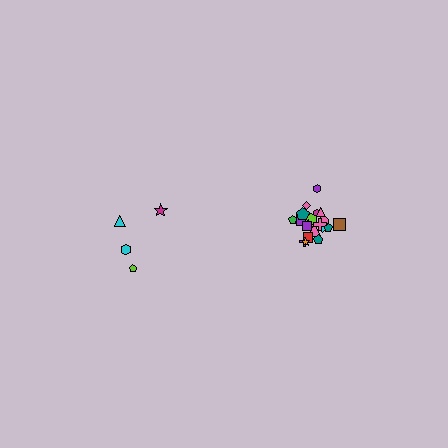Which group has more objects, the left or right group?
The right group.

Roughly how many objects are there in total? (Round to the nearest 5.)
Roughly 25 objects in total.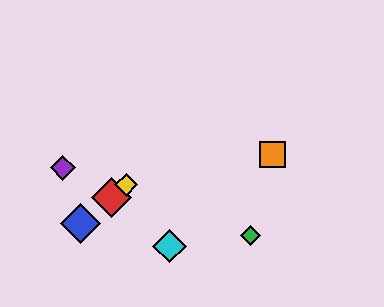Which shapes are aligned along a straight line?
The red diamond, the blue diamond, the yellow diamond are aligned along a straight line.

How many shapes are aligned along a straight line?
3 shapes (the red diamond, the blue diamond, the yellow diamond) are aligned along a straight line.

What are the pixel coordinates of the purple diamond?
The purple diamond is at (63, 168).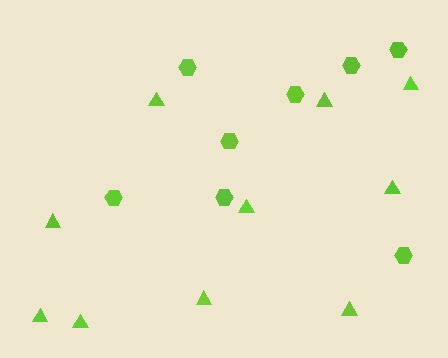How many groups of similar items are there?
There are 2 groups: one group of hexagons (8) and one group of triangles (10).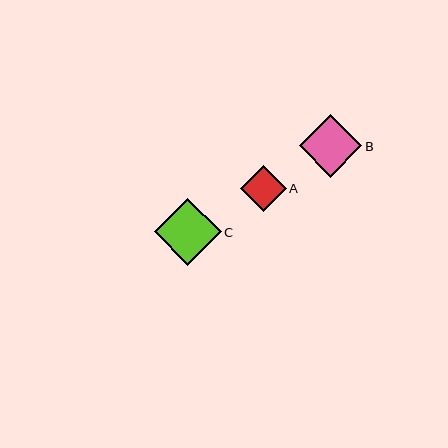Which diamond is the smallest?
Diamond A is the smallest with a size of approximately 46 pixels.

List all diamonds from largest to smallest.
From largest to smallest: C, B, A.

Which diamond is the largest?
Diamond C is the largest with a size of approximately 67 pixels.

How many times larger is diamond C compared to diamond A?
Diamond C is approximately 1.5 times the size of diamond A.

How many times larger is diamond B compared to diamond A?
Diamond B is approximately 1.4 times the size of diamond A.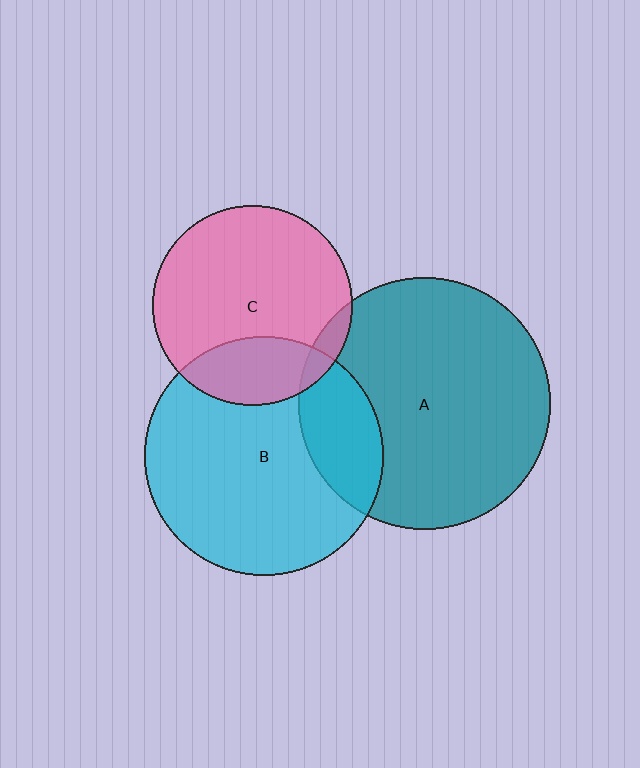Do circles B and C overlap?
Yes.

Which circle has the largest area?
Circle A (teal).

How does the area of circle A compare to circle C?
Approximately 1.6 times.